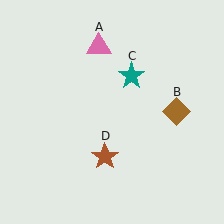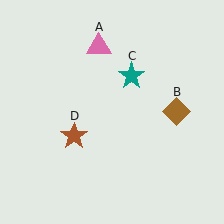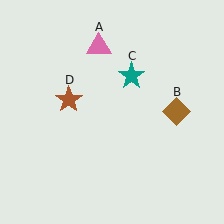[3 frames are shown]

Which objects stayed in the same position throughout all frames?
Pink triangle (object A) and brown diamond (object B) and teal star (object C) remained stationary.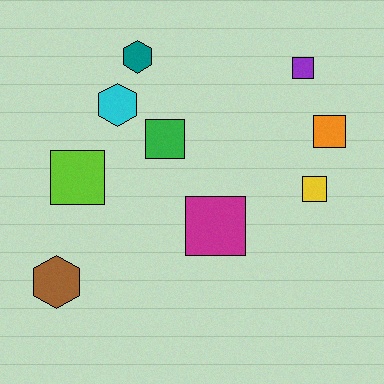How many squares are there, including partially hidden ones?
There are 6 squares.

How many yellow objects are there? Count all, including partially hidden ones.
There is 1 yellow object.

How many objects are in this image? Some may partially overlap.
There are 9 objects.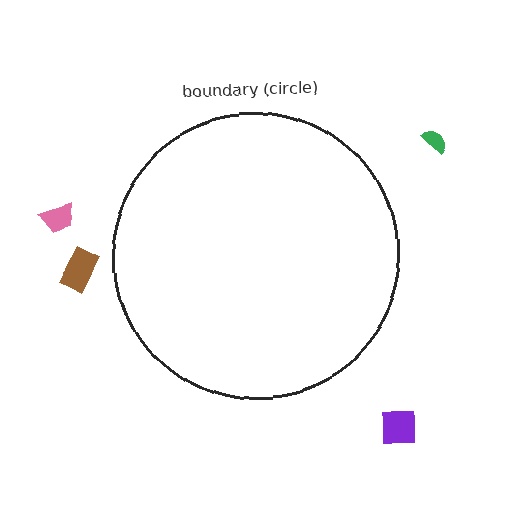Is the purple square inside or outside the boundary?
Outside.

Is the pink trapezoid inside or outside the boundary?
Outside.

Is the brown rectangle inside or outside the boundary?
Outside.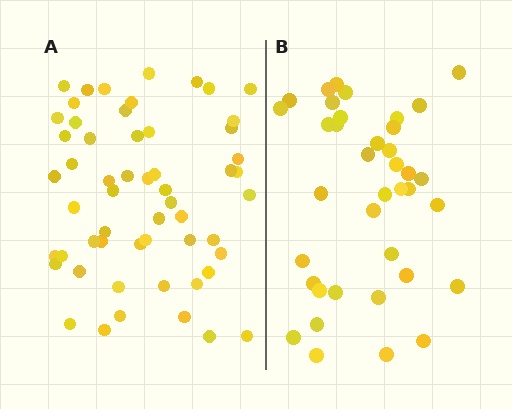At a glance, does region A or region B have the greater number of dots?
Region A (the left region) has more dots.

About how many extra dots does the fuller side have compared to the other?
Region A has approximately 20 more dots than region B.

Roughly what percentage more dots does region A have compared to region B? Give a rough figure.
About 45% more.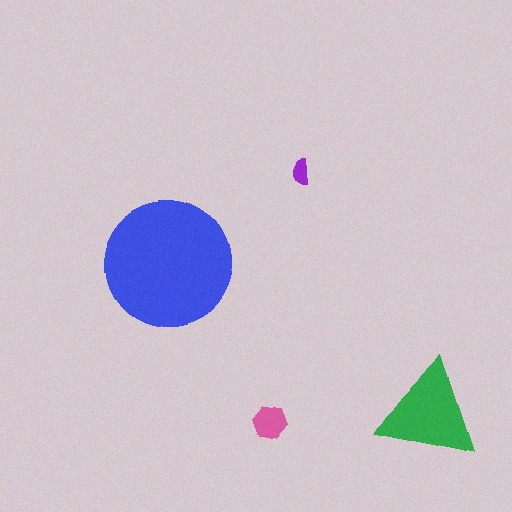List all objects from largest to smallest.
The blue circle, the green triangle, the pink hexagon, the purple semicircle.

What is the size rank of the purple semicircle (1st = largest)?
4th.